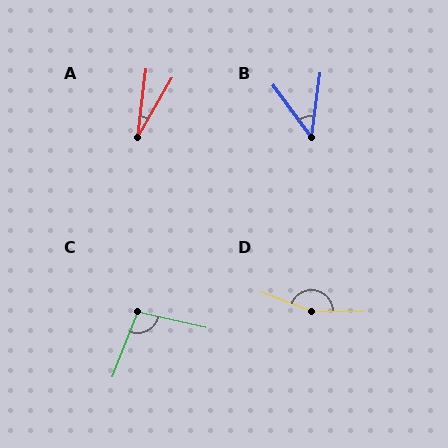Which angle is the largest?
D, at approximately 159 degrees.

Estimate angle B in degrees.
Approximately 44 degrees.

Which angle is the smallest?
A, at approximately 23 degrees.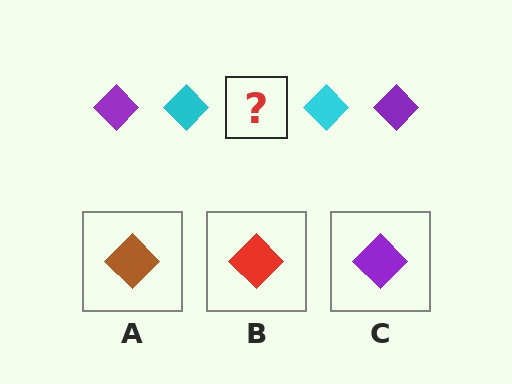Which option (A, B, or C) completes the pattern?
C.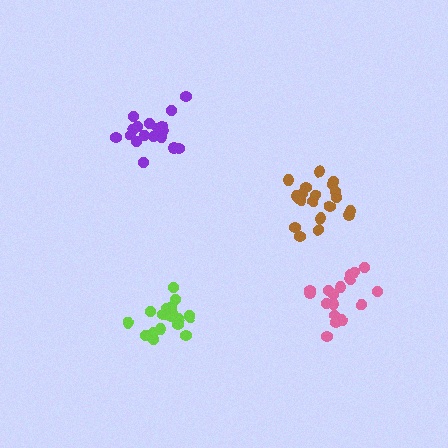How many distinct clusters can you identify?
There are 4 distinct clusters.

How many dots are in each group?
Group 1: 19 dots, Group 2: 20 dots, Group 3: 19 dots, Group 4: 17 dots (75 total).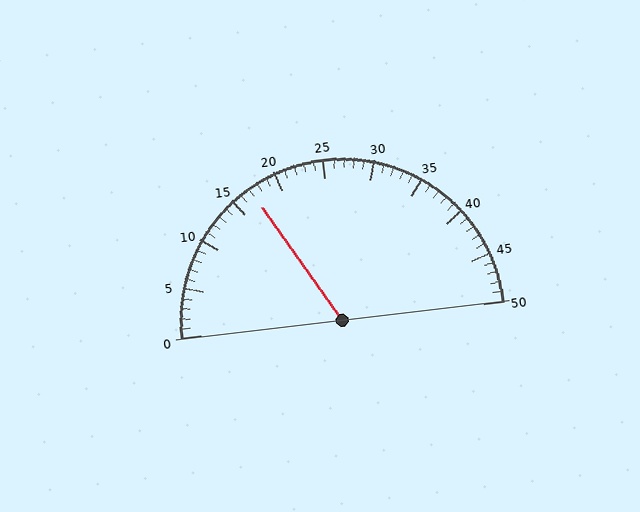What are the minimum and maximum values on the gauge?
The gauge ranges from 0 to 50.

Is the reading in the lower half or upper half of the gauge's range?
The reading is in the lower half of the range (0 to 50).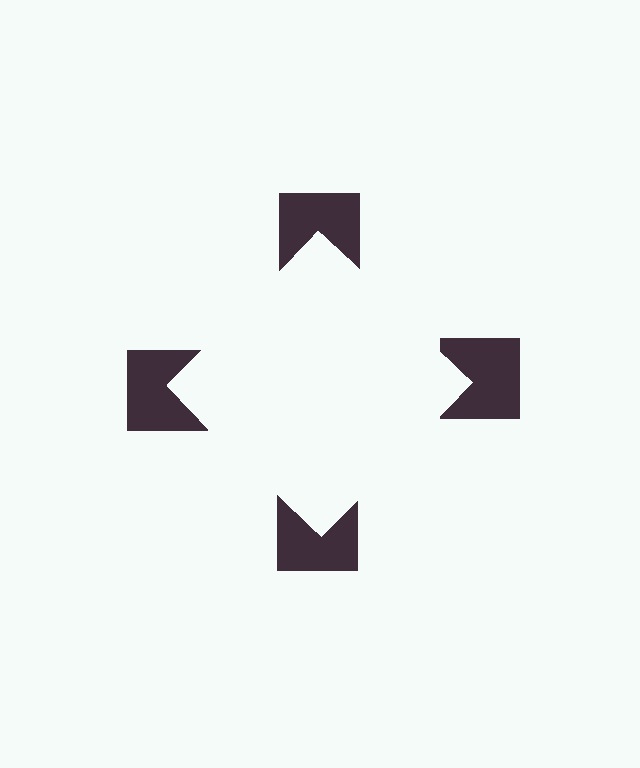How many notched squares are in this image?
There are 4 — one at each vertex of the illusory square.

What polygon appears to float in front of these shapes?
An illusory square — its edges are inferred from the aligned wedge cuts in the notched squares, not physically drawn.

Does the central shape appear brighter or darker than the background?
It typically appears slightly brighter than the background, even though no actual brightness change is drawn.